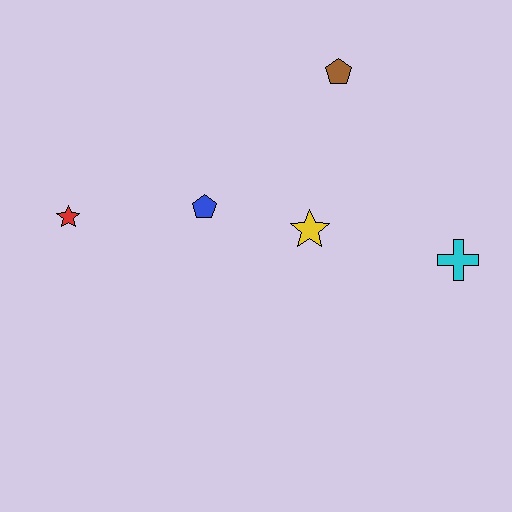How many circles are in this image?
There are no circles.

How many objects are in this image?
There are 5 objects.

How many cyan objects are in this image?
There is 1 cyan object.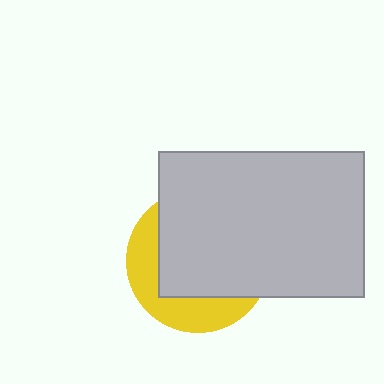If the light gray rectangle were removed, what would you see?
You would see the complete yellow circle.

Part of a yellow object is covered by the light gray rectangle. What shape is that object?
It is a circle.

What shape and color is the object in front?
The object in front is a light gray rectangle.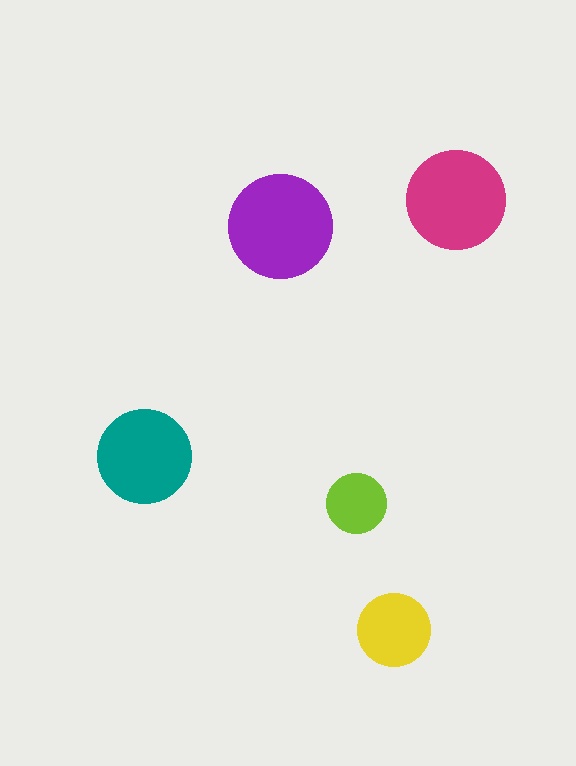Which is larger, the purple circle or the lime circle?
The purple one.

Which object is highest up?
The magenta circle is topmost.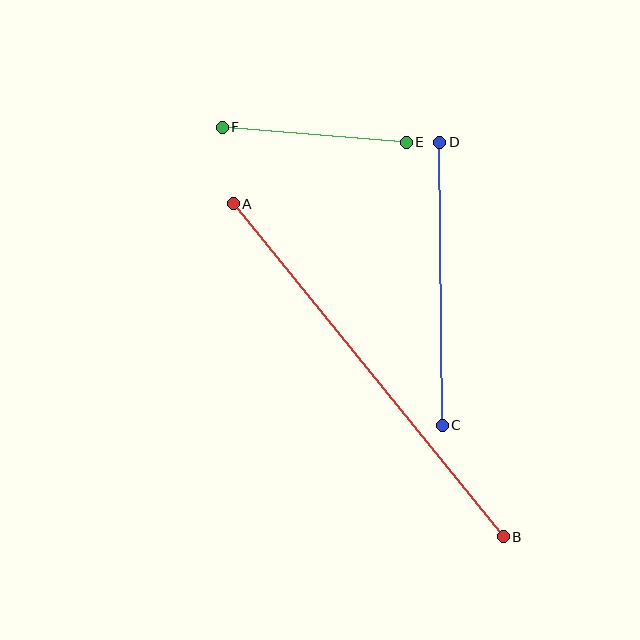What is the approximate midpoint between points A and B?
The midpoint is at approximately (368, 370) pixels.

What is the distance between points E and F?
The distance is approximately 185 pixels.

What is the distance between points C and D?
The distance is approximately 283 pixels.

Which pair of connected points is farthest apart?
Points A and B are farthest apart.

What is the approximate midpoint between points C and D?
The midpoint is at approximately (441, 284) pixels.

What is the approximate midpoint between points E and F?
The midpoint is at approximately (314, 135) pixels.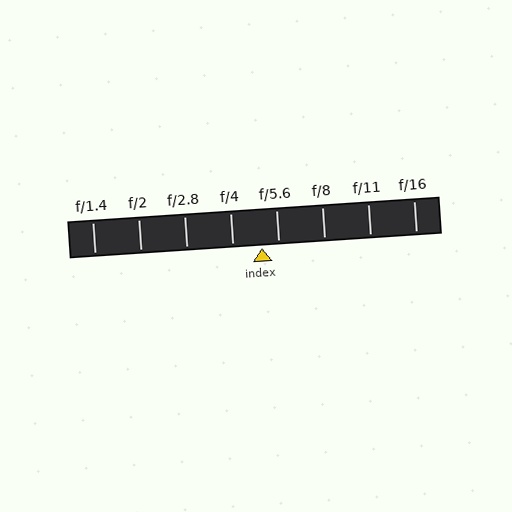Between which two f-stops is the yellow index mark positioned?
The index mark is between f/4 and f/5.6.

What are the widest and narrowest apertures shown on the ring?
The widest aperture shown is f/1.4 and the narrowest is f/16.